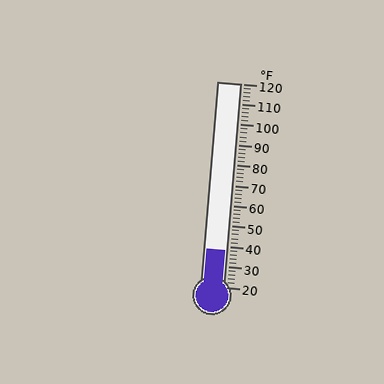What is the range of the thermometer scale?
The thermometer scale ranges from 20°F to 120°F.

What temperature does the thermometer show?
The thermometer shows approximately 38°F.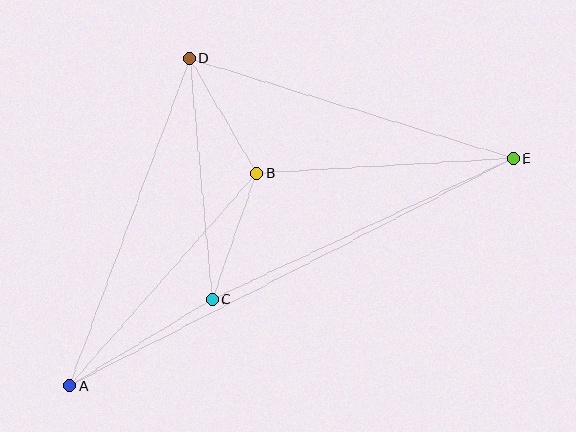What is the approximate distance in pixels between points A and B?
The distance between A and B is approximately 283 pixels.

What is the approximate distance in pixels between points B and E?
The distance between B and E is approximately 256 pixels.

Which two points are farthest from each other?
Points A and E are farthest from each other.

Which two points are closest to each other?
Points B and D are closest to each other.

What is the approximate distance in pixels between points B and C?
The distance between B and C is approximately 134 pixels.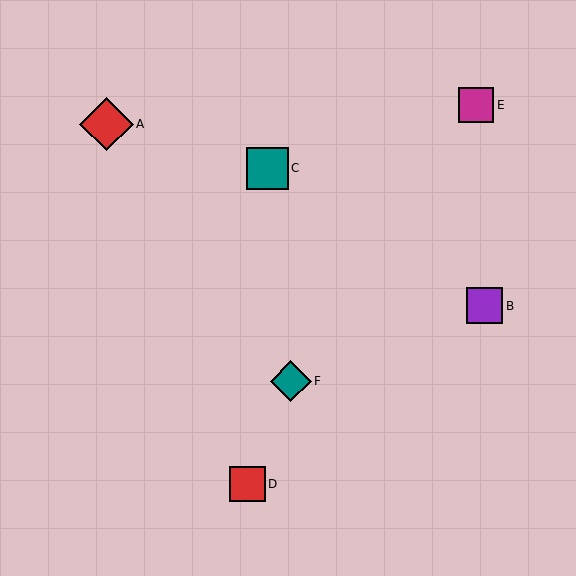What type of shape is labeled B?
Shape B is a purple square.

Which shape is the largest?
The red diamond (labeled A) is the largest.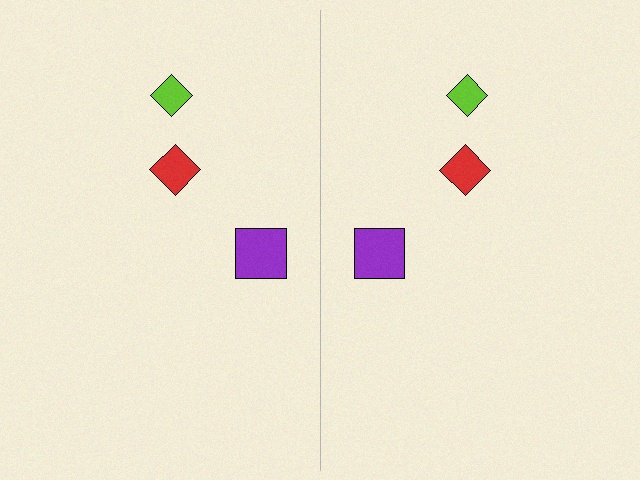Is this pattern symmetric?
Yes, this pattern has bilateral (reflection) symmetry.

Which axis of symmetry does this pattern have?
The pattern has a vertical axis of symmetry running through the center of the image.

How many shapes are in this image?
There are 6 shapes in this image.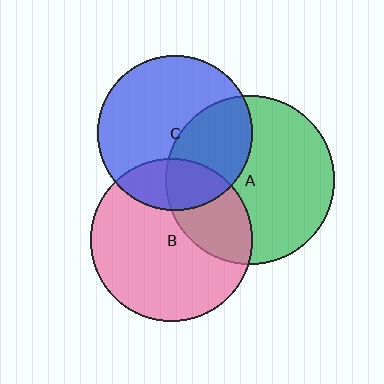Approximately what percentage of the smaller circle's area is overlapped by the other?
Approximately 20%.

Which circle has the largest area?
Circle A (green).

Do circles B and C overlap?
Yes.